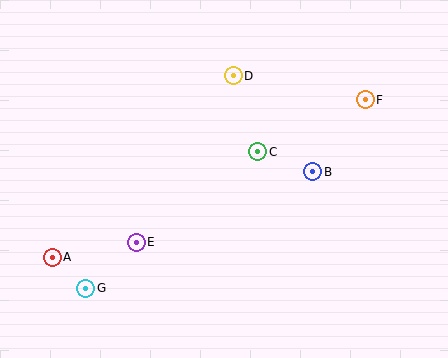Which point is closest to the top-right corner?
Point F is closest to the top-right corner.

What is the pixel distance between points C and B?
The distance between C and B is 59 pixels.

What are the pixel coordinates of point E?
Point E is at (136, 242).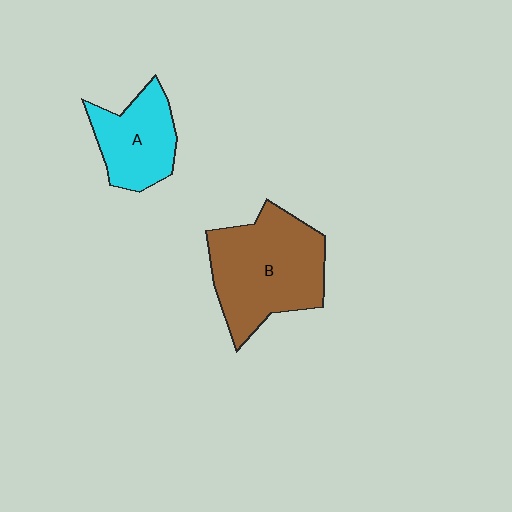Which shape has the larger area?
Shape B (brown).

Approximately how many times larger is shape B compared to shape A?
Approximately 1.7 times.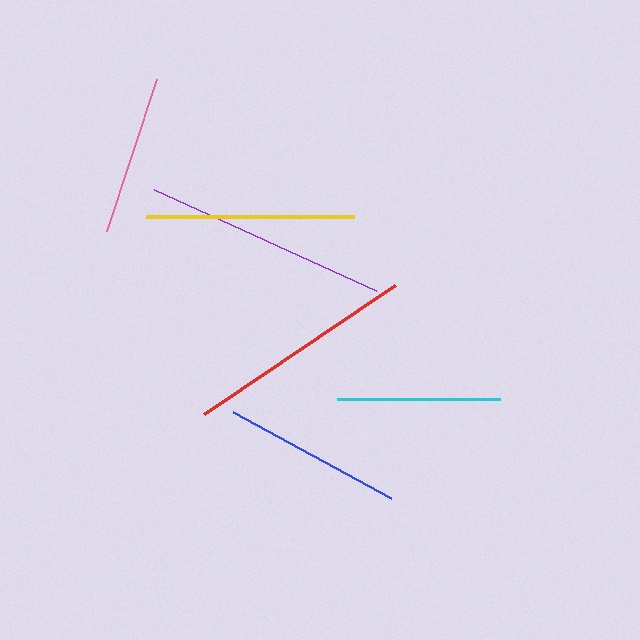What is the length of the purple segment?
The purple segment is approximately 244 pixels long.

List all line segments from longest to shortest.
From longest to shortest: purple, red, yellow, blue, cyan, pink.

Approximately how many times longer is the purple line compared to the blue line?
The purple line is approximately 1.4 times the length of the blue line.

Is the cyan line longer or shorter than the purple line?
The purple line is longer than the cyan line.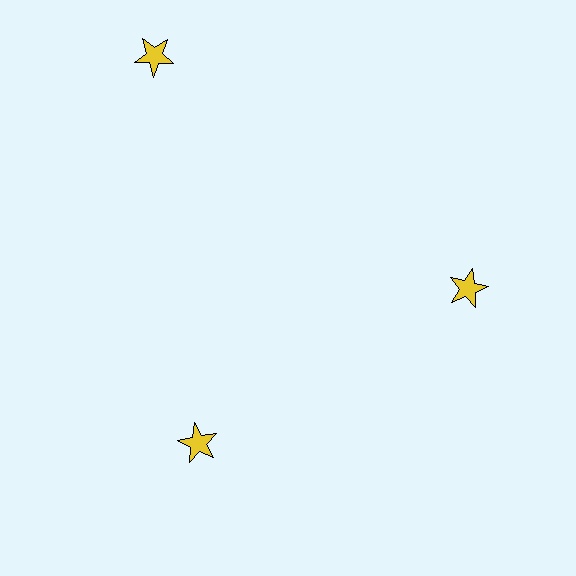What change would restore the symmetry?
The symmetry would be restored by moving it inward, back onto the ring so that all 3 stars sit at equal angles and equal distance from the center.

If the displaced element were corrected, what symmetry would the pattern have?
It would have 3-fold rotational symmetry — the pattern would map onto itself every 120 degrees.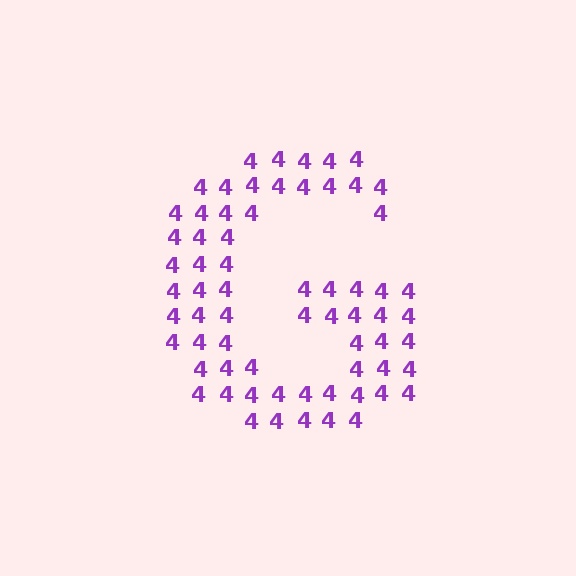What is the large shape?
The large shape is the letter G.